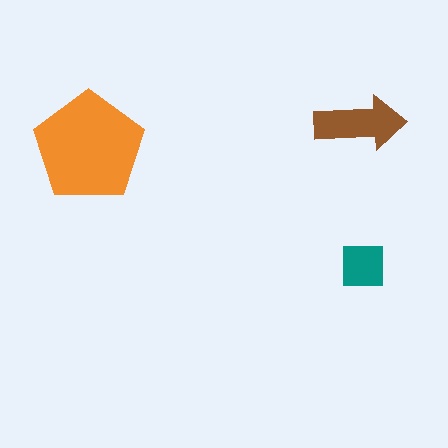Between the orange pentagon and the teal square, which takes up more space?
The orange pentagon.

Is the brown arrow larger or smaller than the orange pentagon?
Smaller.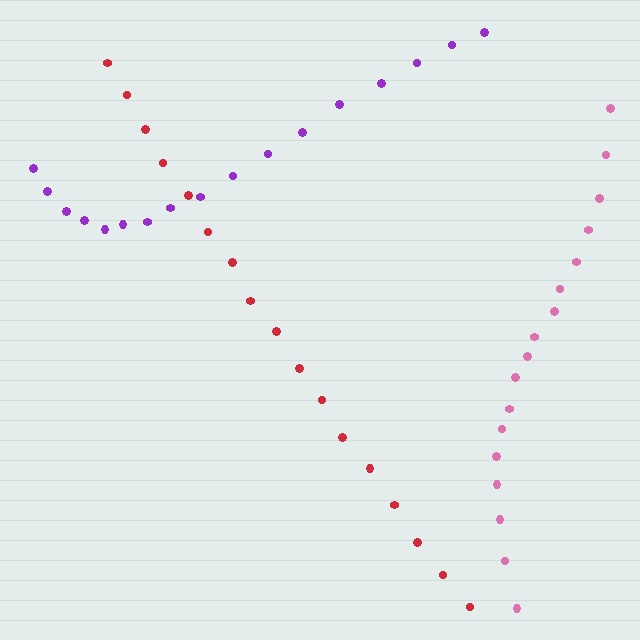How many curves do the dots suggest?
There are 3 distinct paths.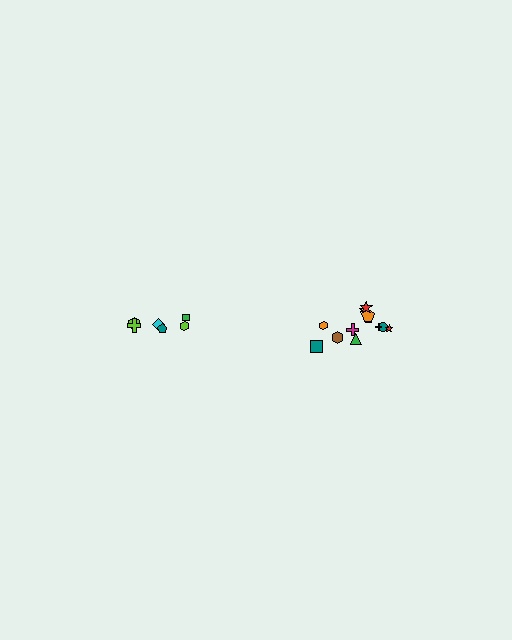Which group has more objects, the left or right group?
The right group.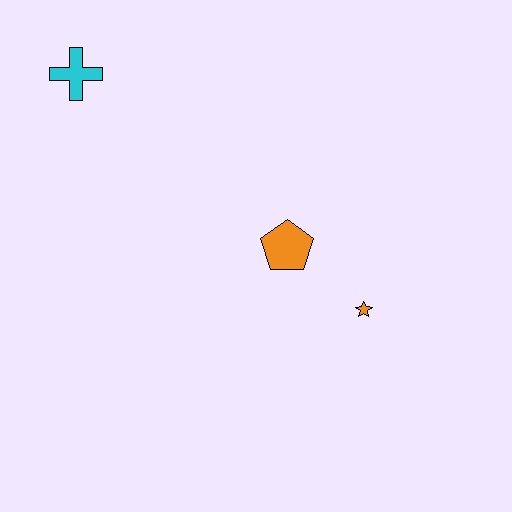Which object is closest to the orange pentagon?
The orange star is closest to the orange pentagon.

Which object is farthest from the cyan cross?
The orange star is farthest from the cyan cross.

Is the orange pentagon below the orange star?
No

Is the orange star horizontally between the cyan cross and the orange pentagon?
No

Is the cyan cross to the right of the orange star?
No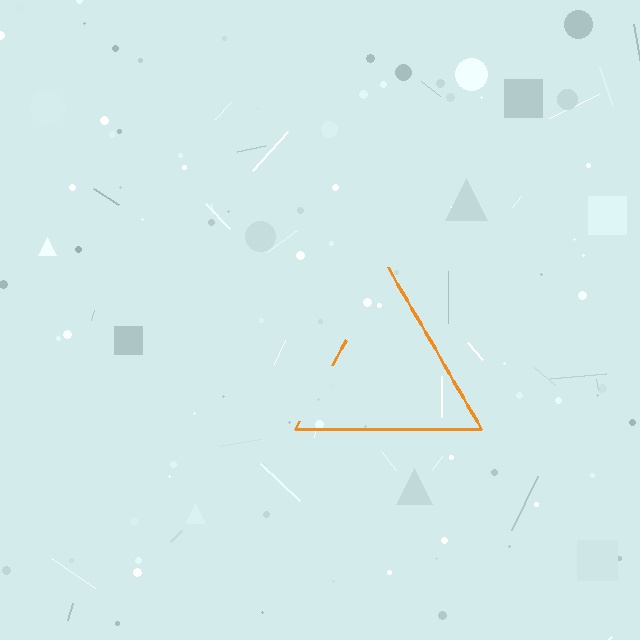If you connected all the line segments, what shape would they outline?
They would outline a triangle.